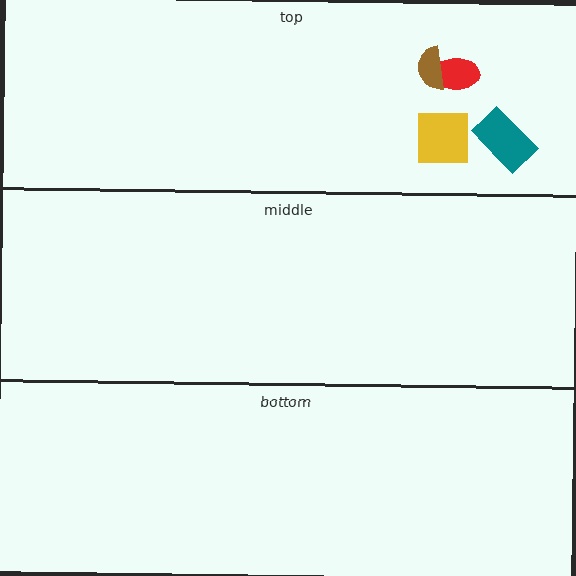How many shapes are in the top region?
4.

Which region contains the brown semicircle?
The top region.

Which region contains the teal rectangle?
The top region.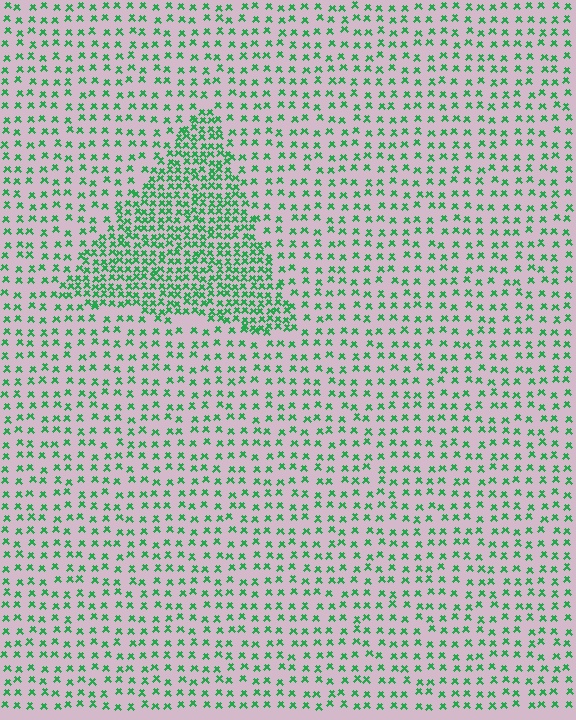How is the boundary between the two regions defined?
The boundary is defined by a change in element density (approximately 2.3x ratio). All elements are the same color, size, and shape.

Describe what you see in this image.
The image contains small green elements arranged at two different densities. A triangle-shaped region is visible where the elements are more densely packed than the surrounding area.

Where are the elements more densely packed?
The elements are more densely packed inside the triangle boundary.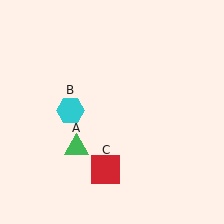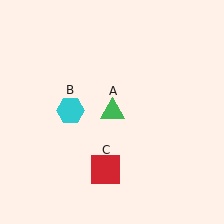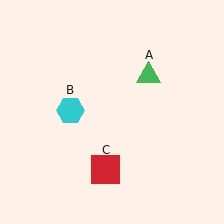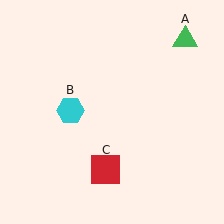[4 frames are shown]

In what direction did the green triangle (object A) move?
The green triangle (object A) moved up and to the right.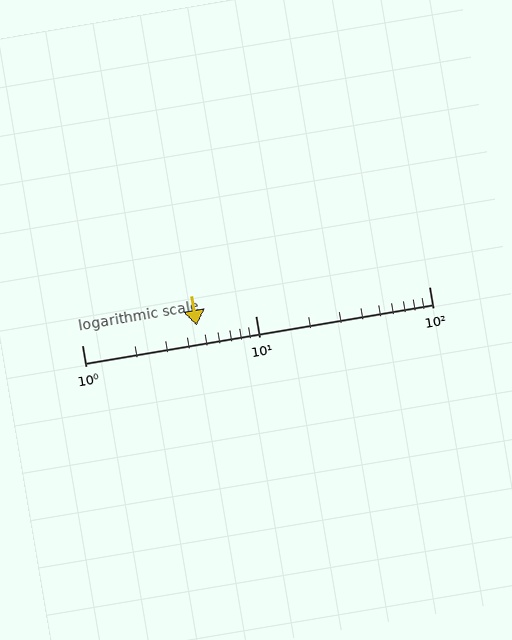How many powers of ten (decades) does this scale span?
The scale spans 2 decades, from 1 to 100.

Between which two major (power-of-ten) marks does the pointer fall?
The pointer is between 1 and 10.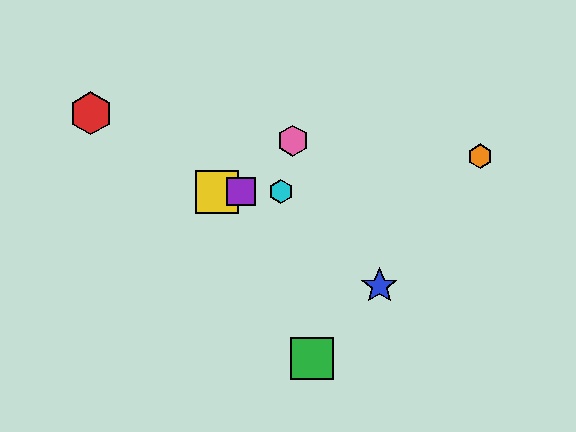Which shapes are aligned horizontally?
The yellow square, the purple square, the cyan hexagon are aligned horizontally.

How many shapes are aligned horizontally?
3 shapes (the yellow square, the purple square, the cyan hexagon) are aligned horizontally.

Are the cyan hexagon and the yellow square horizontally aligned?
Yes, both are at y≈192.